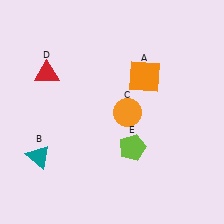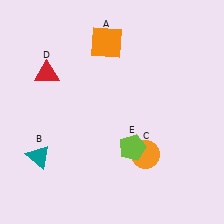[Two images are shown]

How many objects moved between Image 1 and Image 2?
2 objects moved between the two images.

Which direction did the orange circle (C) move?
The orange circle (C) moved down.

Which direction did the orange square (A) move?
The orange square (A) moved left.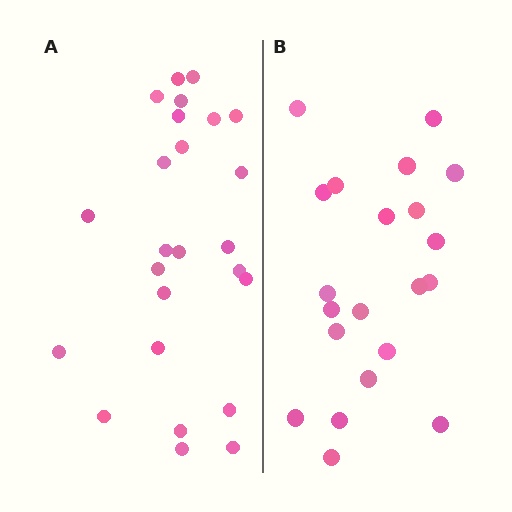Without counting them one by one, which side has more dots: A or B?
Region A (the left region) has more dots.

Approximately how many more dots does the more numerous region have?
Region A has about 4 more dots than region B.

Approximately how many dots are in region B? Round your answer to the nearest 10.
About 20 dots. (The exact count is 21, which rounds to 20.)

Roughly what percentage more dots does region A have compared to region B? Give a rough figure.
About 20% more.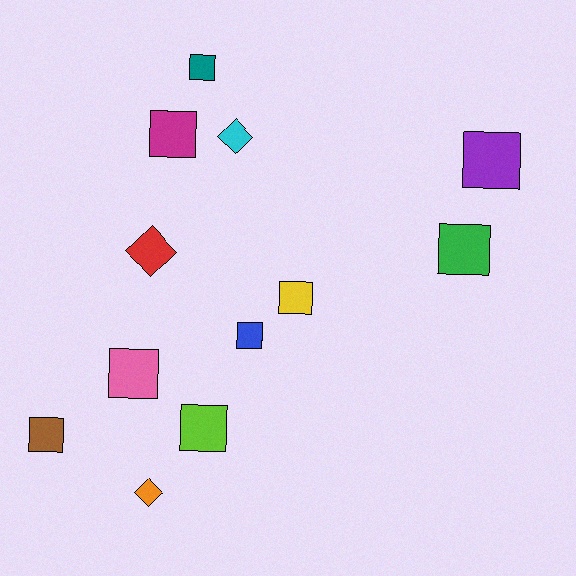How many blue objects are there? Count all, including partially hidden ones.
There is 1 blue object.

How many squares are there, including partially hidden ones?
There are 9 squares.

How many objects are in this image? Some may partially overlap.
There are 12 objects.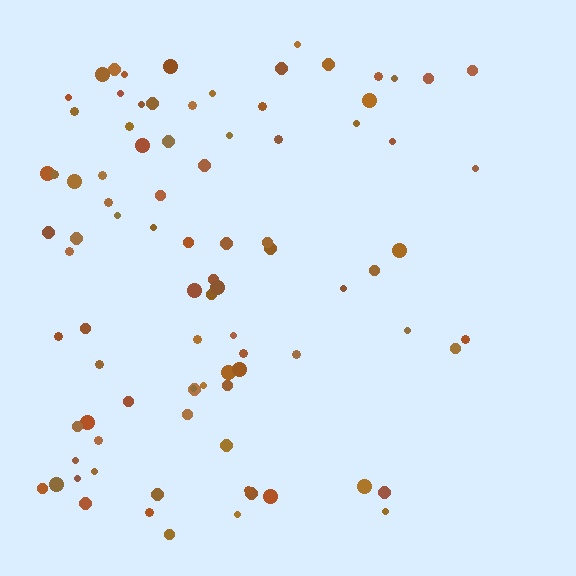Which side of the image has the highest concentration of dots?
The left.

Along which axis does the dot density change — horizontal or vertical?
Horizontal.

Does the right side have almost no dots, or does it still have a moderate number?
Still a moderate number, just noticeably fewer than the left.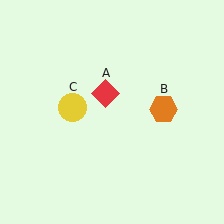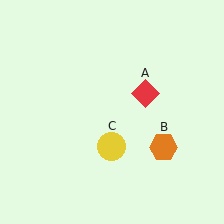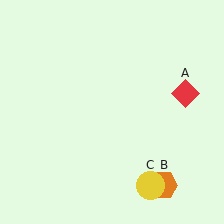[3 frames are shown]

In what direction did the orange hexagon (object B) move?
The orange hexagon (object B) moved down.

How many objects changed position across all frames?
3 objects changed position: red diamond (object A), orange hexagon (object B), yellow circle (object C).